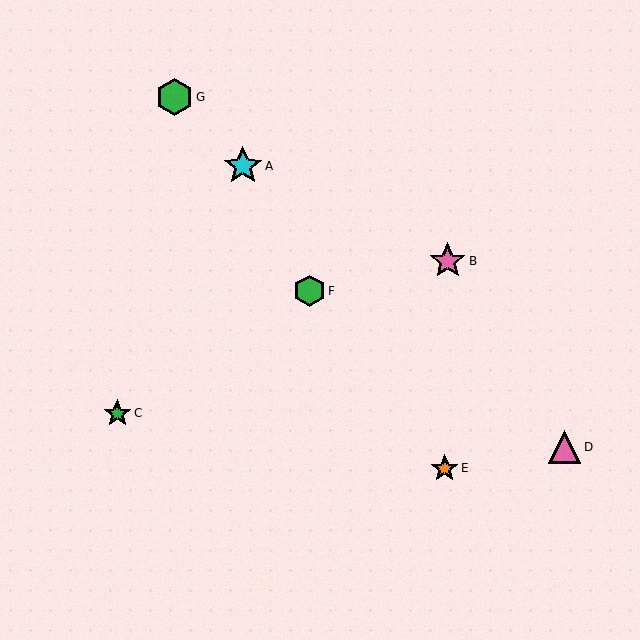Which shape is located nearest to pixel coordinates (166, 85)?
The green hexagon (labeled G) at (175, 97) is nearest to that location.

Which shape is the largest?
The cyan star (labeled A) is the largest.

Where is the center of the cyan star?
The center of the cyan star is at (243, 166).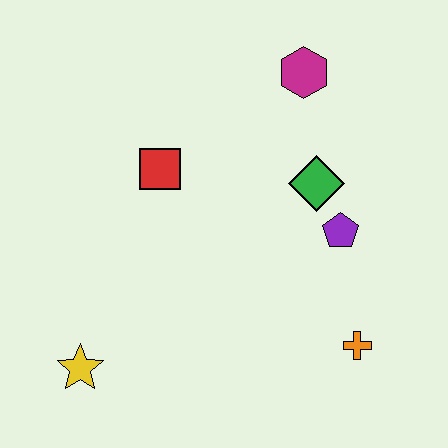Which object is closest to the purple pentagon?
The green diamond is closest to the purple pentagon.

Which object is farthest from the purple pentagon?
The yellow star is farthest from the purple pentagon.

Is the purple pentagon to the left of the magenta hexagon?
No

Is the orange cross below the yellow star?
No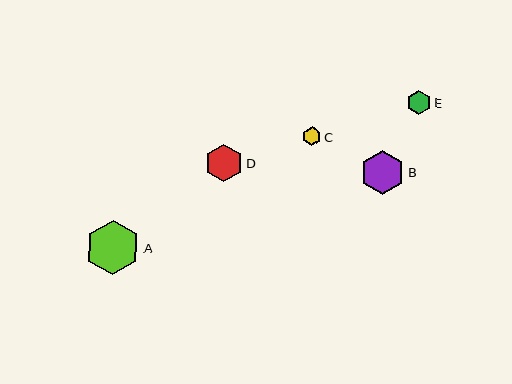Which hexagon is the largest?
Hexagon A is the largest with a size of approximately 54 pixels.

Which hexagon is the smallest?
Hexagon C is the smallest with a size of approximately 19 pixels.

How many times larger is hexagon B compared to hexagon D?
Hexagon B is approximately 1.2 times the size of hexagon D.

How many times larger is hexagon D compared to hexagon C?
Hexagon D is approximately 2.0 times the size of hexagon C.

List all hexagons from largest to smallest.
From largest to smallest: A, B, D, E, C.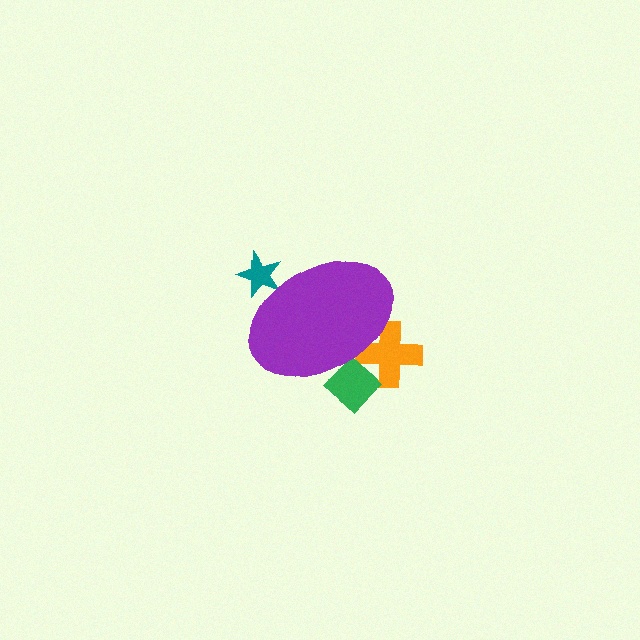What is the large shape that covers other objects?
A purple ellipse.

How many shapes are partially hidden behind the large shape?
3 shapes are partially hidden.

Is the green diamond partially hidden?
Yes, the green diamond is partially hidden behind the purple ellipse.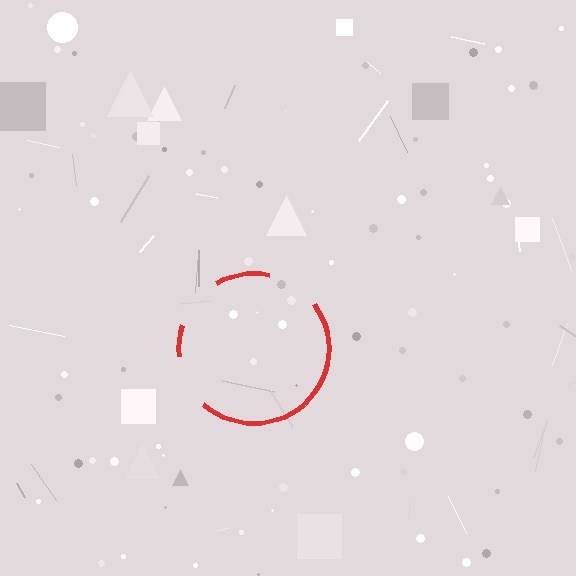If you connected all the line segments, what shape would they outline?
They would outline a circle.